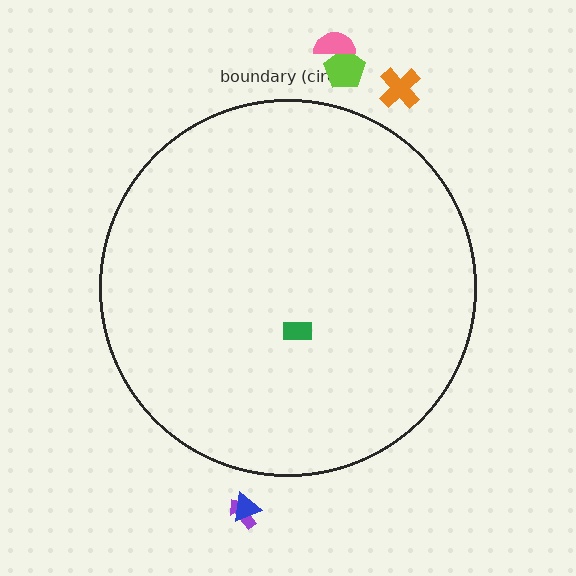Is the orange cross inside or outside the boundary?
Outside.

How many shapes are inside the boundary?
1 inside, 5 outside.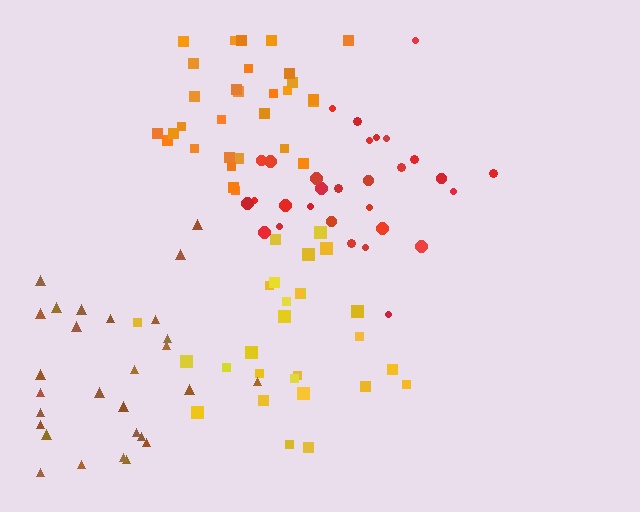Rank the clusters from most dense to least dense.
orange, red, yellow, brown.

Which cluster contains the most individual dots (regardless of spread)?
Red (30).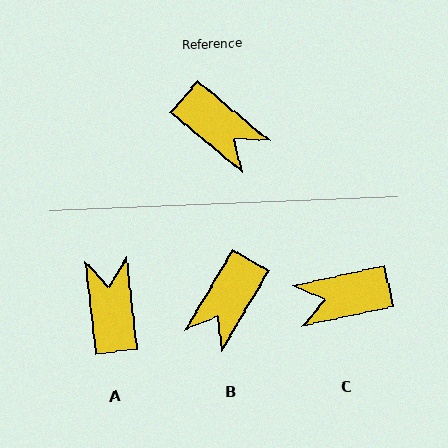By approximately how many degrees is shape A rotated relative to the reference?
Approximately 136 degrees counter-clockwise.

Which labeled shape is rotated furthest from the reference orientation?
A, about 136 degrees away.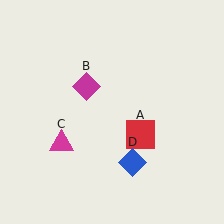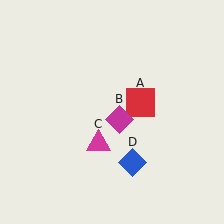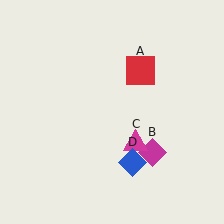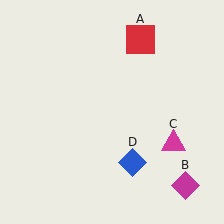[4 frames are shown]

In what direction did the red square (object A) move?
The red square (object A) moved up.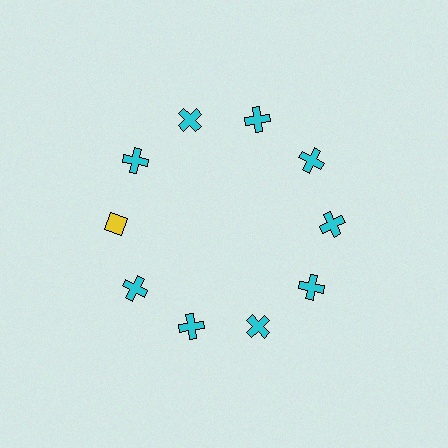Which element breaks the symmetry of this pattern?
The yellow diamond at roughly the 9 o'clock position breaks the symmetry. All other shapes are cyan crosses.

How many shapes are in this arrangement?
There are 10 shapes arranged in a ring pattern.